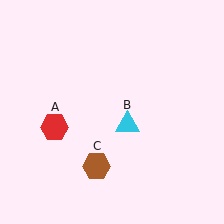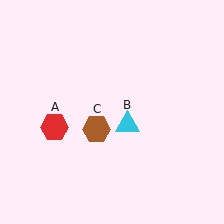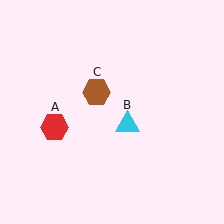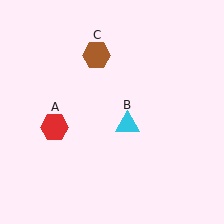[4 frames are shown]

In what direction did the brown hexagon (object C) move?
The brown hexagon (object C) moved up.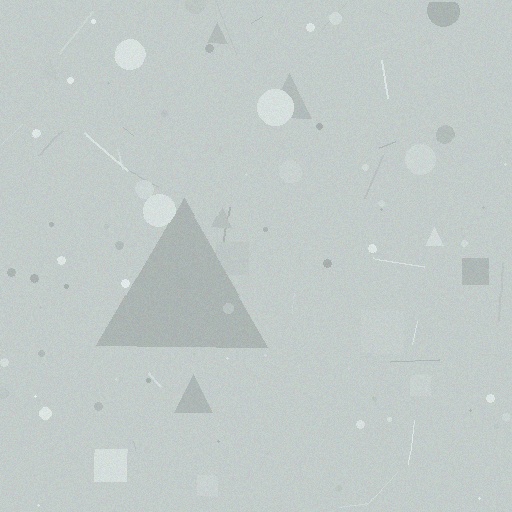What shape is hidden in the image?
A triangle is hidden in the image.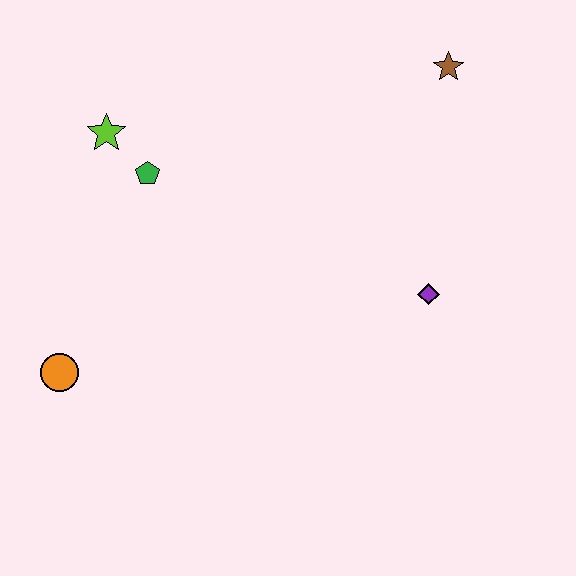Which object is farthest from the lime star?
The purple diamond is farthest from the lime star.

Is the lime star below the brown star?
Yes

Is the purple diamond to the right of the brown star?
No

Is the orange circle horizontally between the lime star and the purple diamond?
No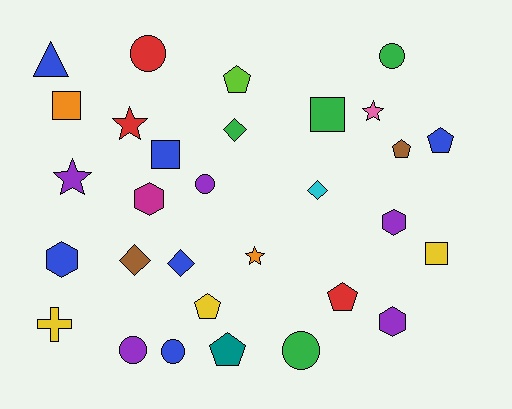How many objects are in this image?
There are 30 objects.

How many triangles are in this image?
There is 1 triangle.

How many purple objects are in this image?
There are 5 purple objects.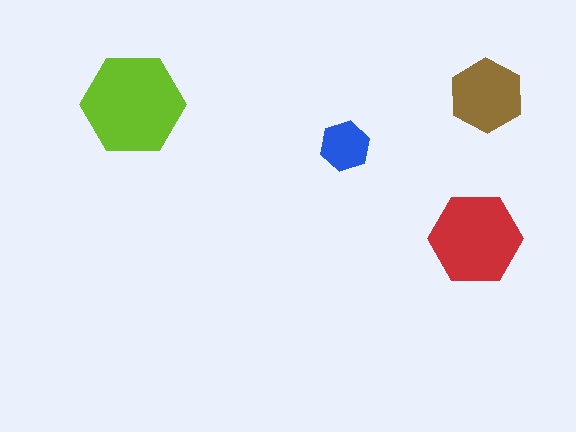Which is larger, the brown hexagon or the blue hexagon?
The brown one.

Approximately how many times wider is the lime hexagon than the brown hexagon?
About 1.5 times wider.